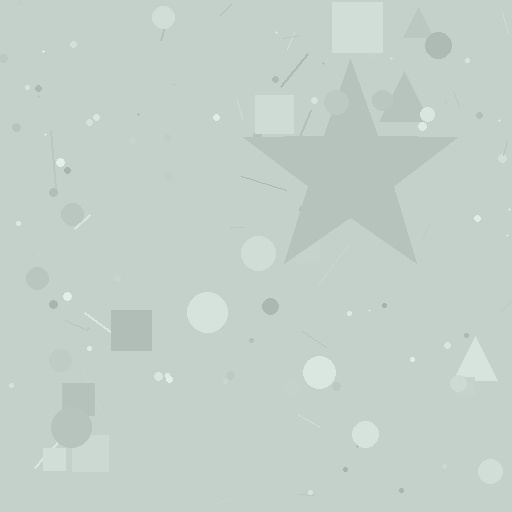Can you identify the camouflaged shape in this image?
The camouflaged shape is a star.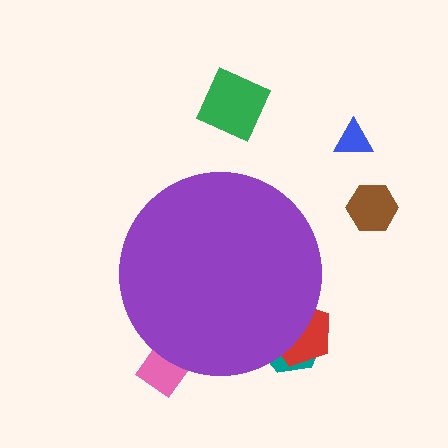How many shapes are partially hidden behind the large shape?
3 shapes are partially hidden.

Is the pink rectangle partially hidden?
Yes, the pink rectangle is partially hidden behind the purple circle.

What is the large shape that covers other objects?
A purple circle.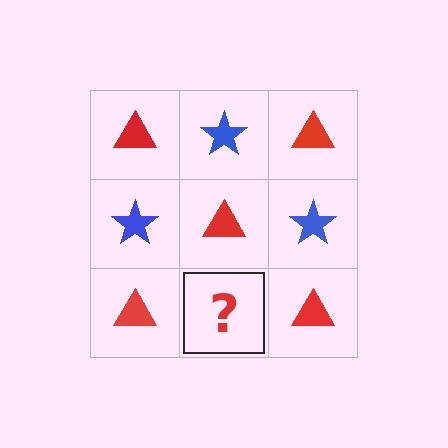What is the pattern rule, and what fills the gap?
The rule is that it alternates red triangle and blue star in a checkerboard pattern. The gap should be filled with a blue star.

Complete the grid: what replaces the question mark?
The question mark should be replaced with a blue star.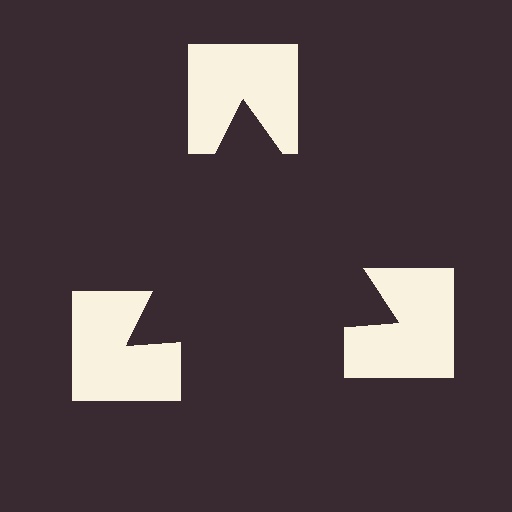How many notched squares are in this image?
There are 3 — one at each vertex of the illusory triangle.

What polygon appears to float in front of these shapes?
An illusory triangle — its edges are inferred from the aligned wedge cuts in the notched squares, not physically drawn.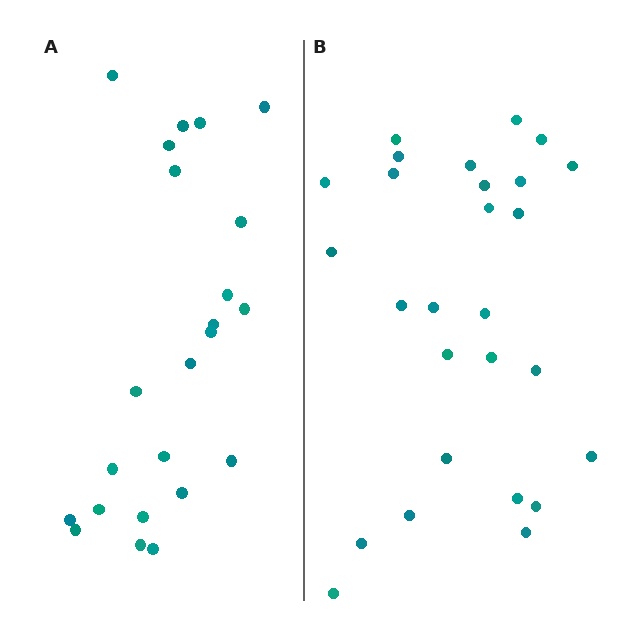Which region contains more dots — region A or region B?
Region B (the right region) has more dots.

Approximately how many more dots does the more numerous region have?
Region B has about 4 more dots than region A.